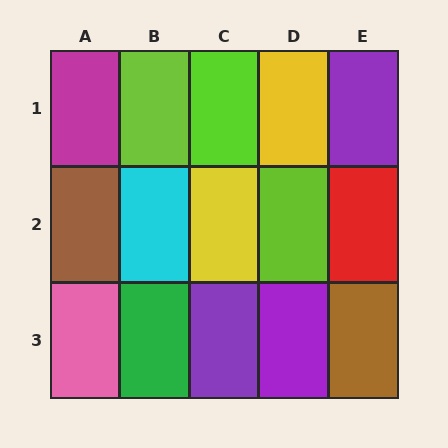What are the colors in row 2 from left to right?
Brown, cyan, yellow, lime, red.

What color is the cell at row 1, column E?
Purple.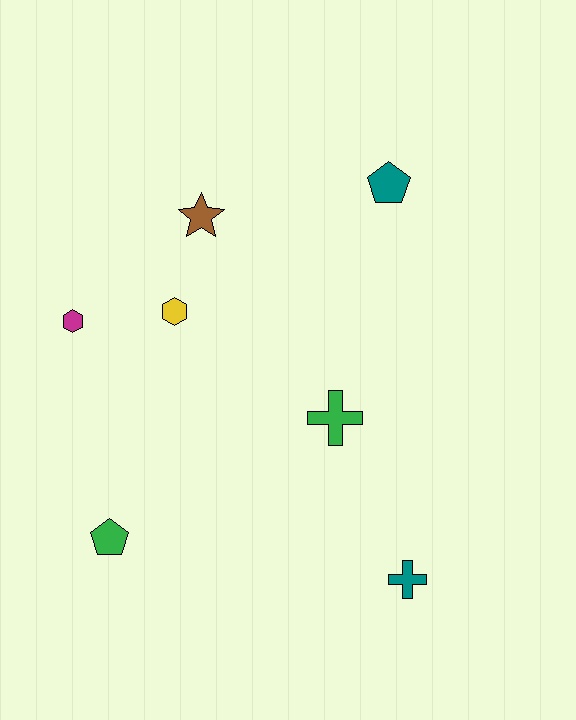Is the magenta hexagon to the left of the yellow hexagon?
Yes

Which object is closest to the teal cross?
The green cross is closest to the teal cross.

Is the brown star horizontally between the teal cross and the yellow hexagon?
Yes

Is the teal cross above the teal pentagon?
No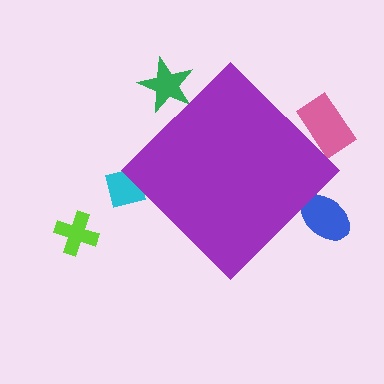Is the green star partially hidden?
Yes, the green star is partially hidden behind the purple diamond.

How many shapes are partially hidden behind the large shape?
4 shapes are partially hidden.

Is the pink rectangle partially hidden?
Yes, the pink rectangle is partially hidden behind the purple diamond.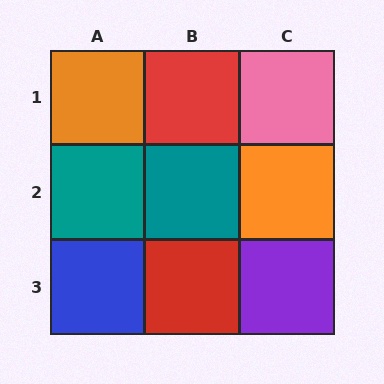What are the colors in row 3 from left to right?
Blue, red, purple.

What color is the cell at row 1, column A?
Orange.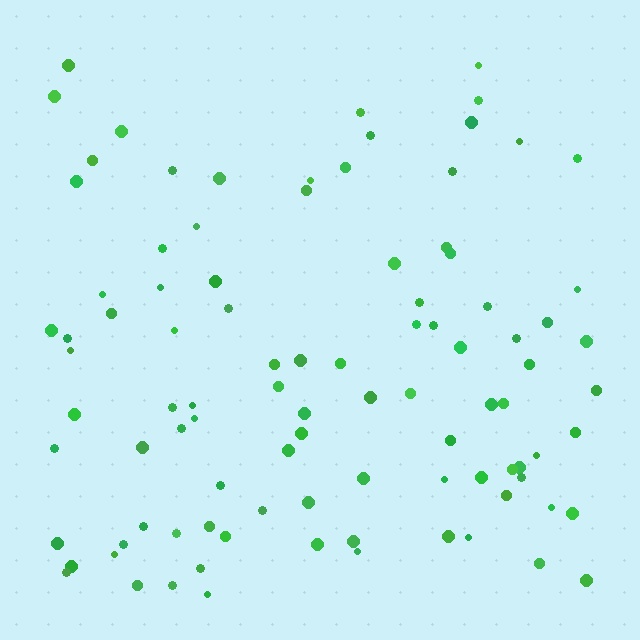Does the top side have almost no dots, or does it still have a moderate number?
Still a moderate number, just noticeably fewer than the bottom.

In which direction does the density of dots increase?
From top to bottom, with the bottom side densest.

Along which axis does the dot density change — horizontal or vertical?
Vertical.